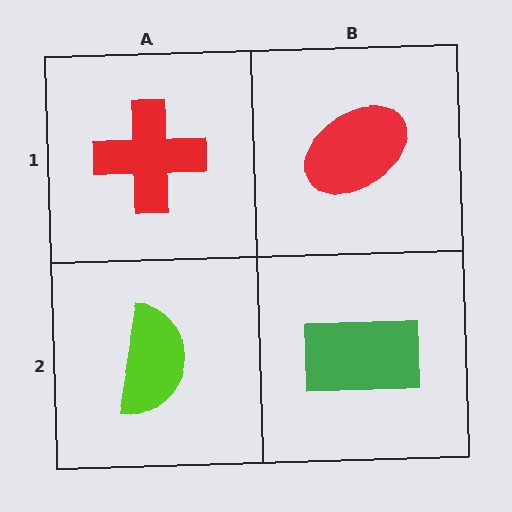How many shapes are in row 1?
2 shapes.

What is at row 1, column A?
A red cross.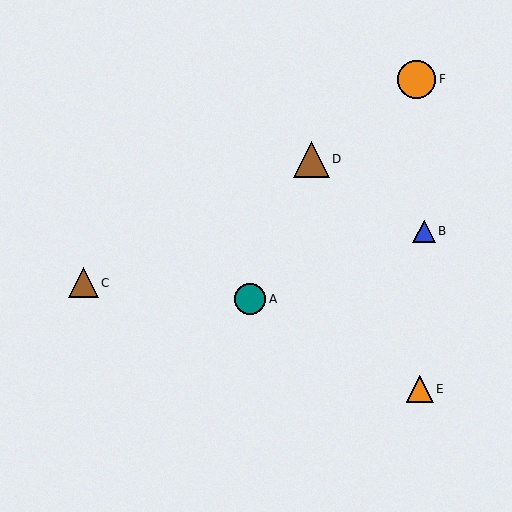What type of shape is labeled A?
Shape A is a teal circle.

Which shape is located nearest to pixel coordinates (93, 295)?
The brown triangle (labeled C) at (83, 283) is nearest to that location.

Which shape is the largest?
The orange circle (labeled F) is the largest.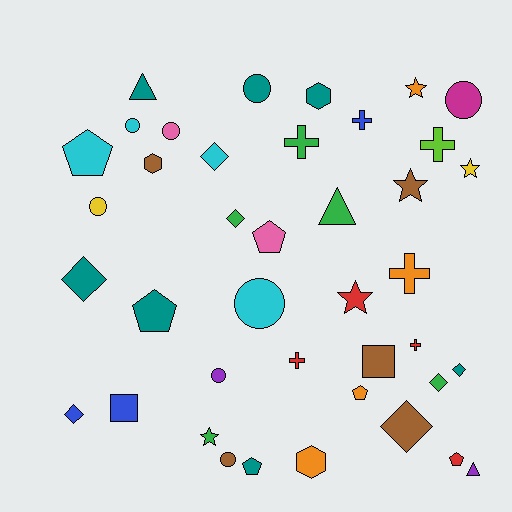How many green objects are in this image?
There are 5 green objects.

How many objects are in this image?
There are 40 objects.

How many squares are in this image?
There are 2 squares.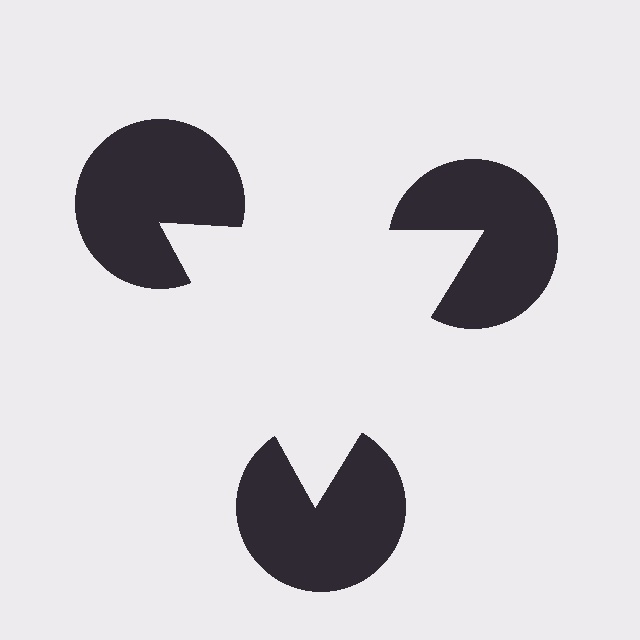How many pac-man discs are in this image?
There are 3 — one at each vertex of the illusory triangle.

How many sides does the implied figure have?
3 sides.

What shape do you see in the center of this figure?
An illusory triangle — its edges are inferred from the aligned wedge cuts in the pac-man discs, not physically drawn.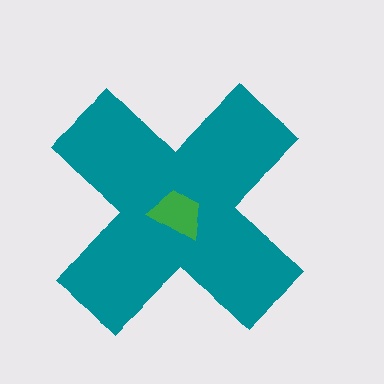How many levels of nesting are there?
2.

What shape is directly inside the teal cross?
The green trapezoid.